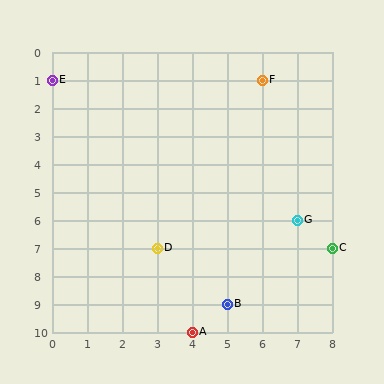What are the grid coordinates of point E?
Point E is at grid coordinates (0, 1).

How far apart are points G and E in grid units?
Points G and E are 7 columns and 5 rows apart (about 8.6 grid units diagonally).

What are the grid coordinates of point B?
Point B is at grid coordinates (5, 9).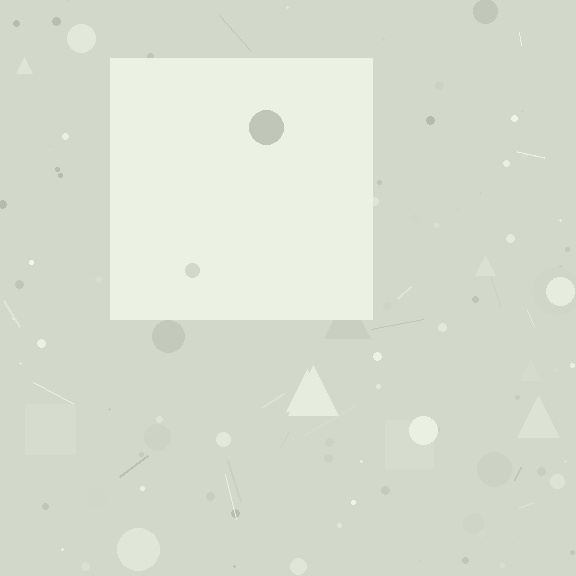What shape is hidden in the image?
A square is hidden in the image.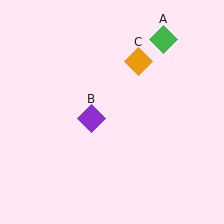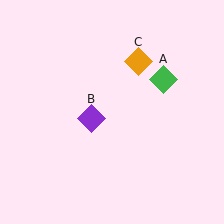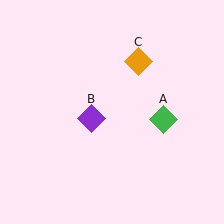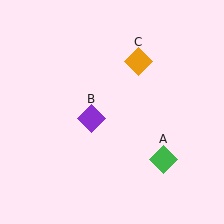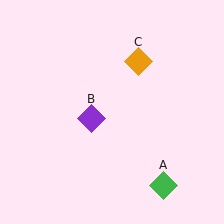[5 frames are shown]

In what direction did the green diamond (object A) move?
The green diamond (object A) moved down.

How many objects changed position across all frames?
1 object changed position: green diamond (object A).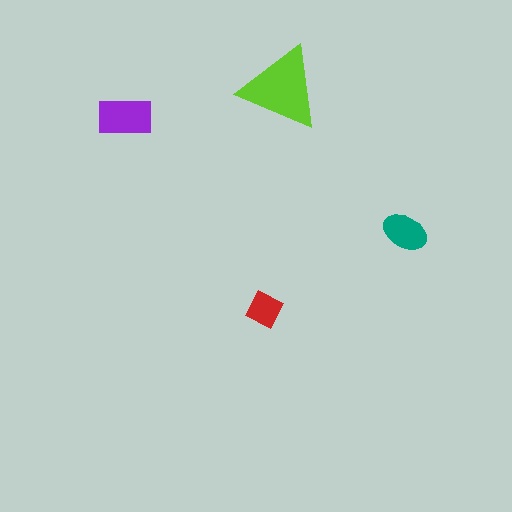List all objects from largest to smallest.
The lime triangle, the purple rectangle, the teal ellipse, the red diamond.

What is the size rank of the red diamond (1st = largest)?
4th.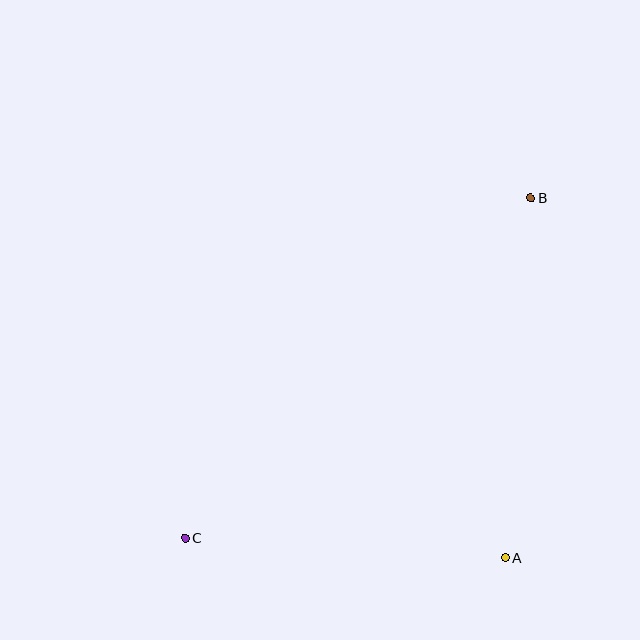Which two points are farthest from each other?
Points B and C are farthest from each other.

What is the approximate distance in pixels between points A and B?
The distance between A and B is approximately 361 pixels.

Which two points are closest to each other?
Points A and C are closest to each other.